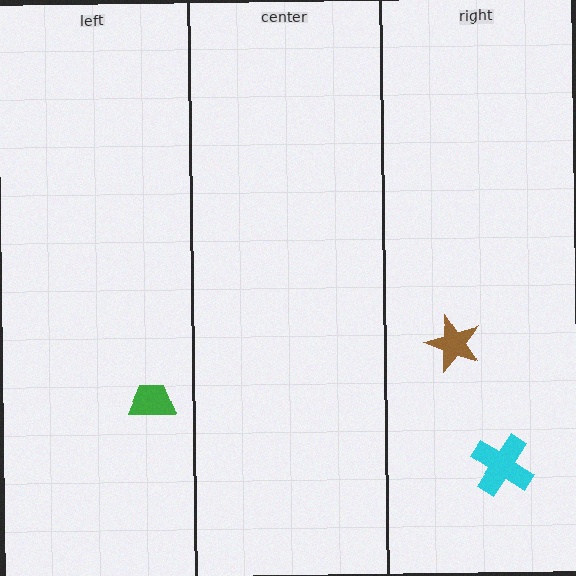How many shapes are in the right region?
2.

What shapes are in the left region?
The green trapezoid.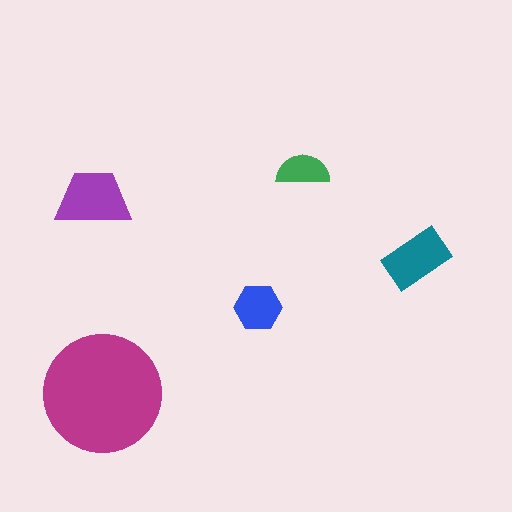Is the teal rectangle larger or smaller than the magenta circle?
Smaller.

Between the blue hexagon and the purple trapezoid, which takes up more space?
The purple trapezoid.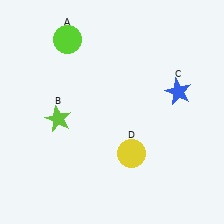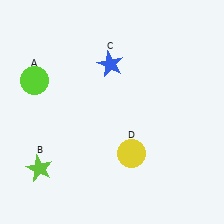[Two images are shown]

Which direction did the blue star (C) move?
The blue star (C) moved left.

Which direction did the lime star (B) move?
The lime star (B) moved down.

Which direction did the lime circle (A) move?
The lime circle (A) moved down.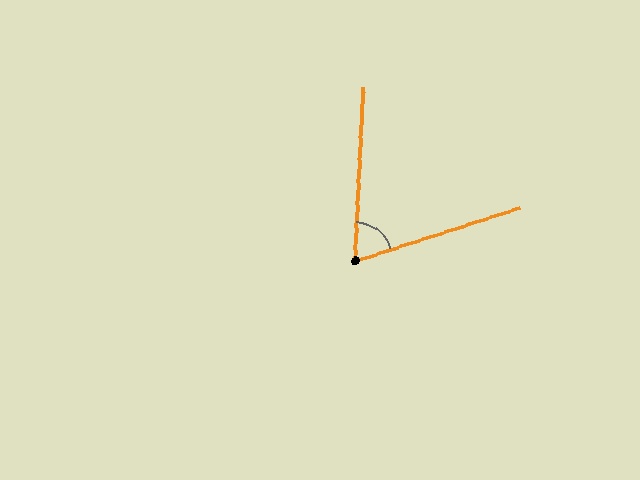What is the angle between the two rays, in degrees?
Approximately 69 degrees.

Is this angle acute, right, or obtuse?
It is acute.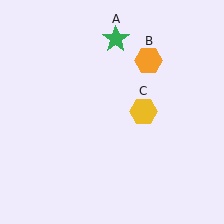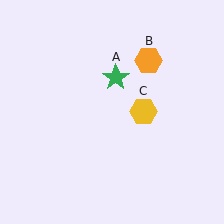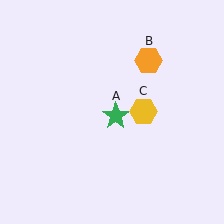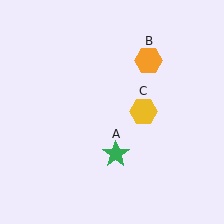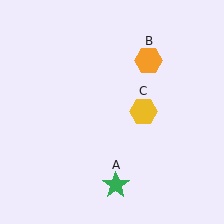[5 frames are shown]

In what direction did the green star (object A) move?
The green star (object A) moved down.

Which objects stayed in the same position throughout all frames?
Orange hexagon (object B) and yellow hexagon (object C) remained stationary.